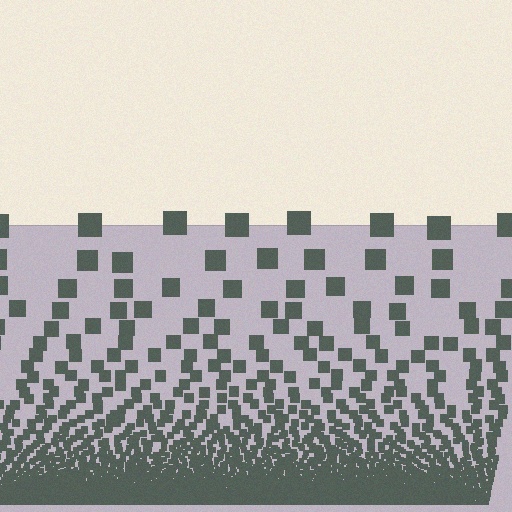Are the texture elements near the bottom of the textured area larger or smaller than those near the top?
Smaller. The gradient is inverted — elements near the bottom are smaller and denser.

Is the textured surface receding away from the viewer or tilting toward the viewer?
The surface appears to tilt toward the viewer. Texture elements get larger and sparser toward the top.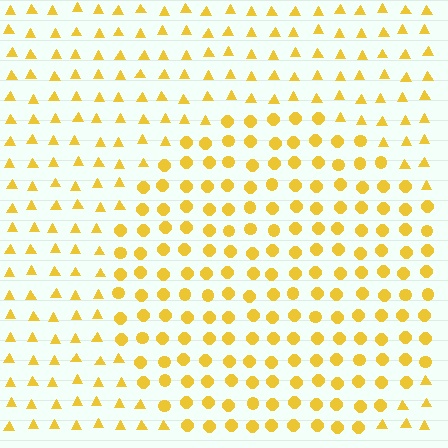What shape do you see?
I see a circle.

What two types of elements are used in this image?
The image uses circles inside the circle region and triangles outside it.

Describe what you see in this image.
The image is filled with small yellow elements arranged in a uniform grid. A circle-shaped region contains circles, while the surrounding area contains triangles. The boundary is defined purely by the change in element shape.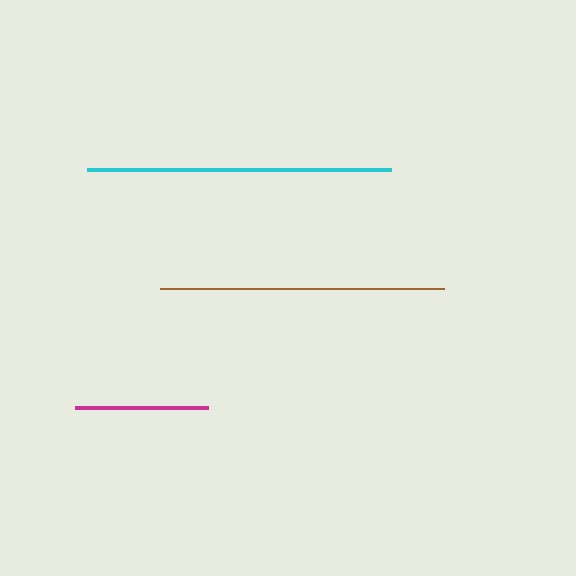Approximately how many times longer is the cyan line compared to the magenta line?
The cyan line is approximately 2.3 times the length of the magenta line.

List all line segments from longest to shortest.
From longest to shortest: cyan, brown, magenta.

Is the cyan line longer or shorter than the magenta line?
The cyan line is longer than the magenta line.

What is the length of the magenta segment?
The magenta segment is approximately 133 pixels long.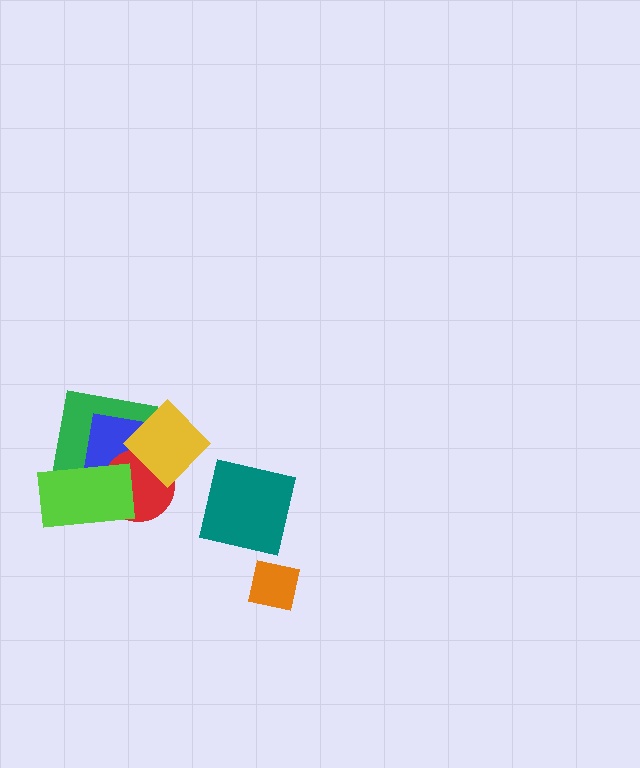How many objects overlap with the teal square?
0 objects overlap with the teal square.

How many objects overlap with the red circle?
4 objects overlap with the red circle.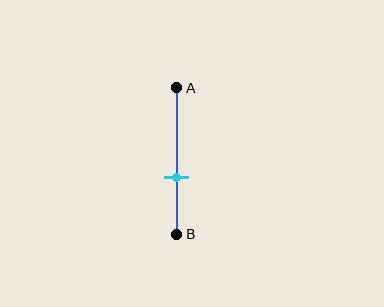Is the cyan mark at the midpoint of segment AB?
No, the mark is at about 60% from A, not at the 50% midpoint.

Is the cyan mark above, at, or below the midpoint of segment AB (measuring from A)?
The cyan mark is below the midpoint of segment AB.